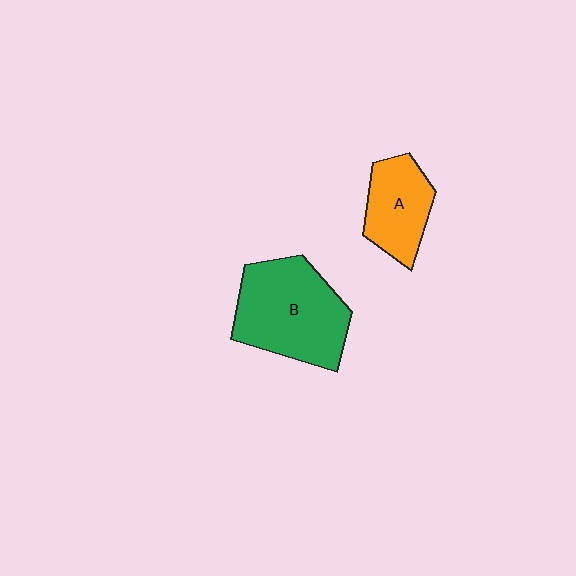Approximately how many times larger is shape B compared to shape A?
Approximately 1.7 times.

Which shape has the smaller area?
Shape A (orange).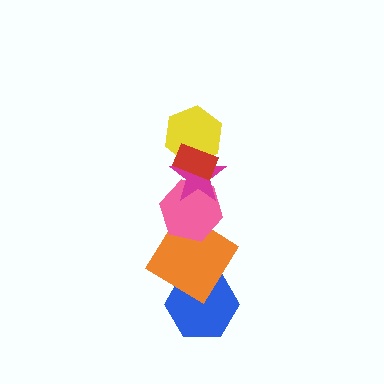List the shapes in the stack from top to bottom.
From top to bottom: the red rectangle, the yellow hexagon, the magenta star, the pink hexagon, the orange diamond, the blue hexagon.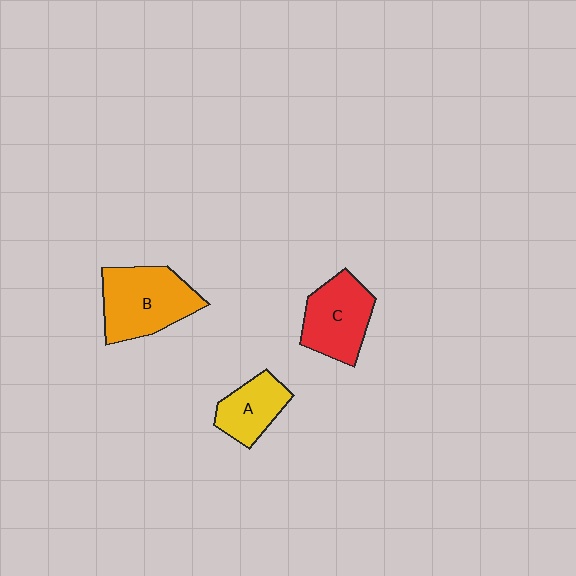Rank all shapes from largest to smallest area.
From largest to smallest: B (orange), C (red), A (yellow).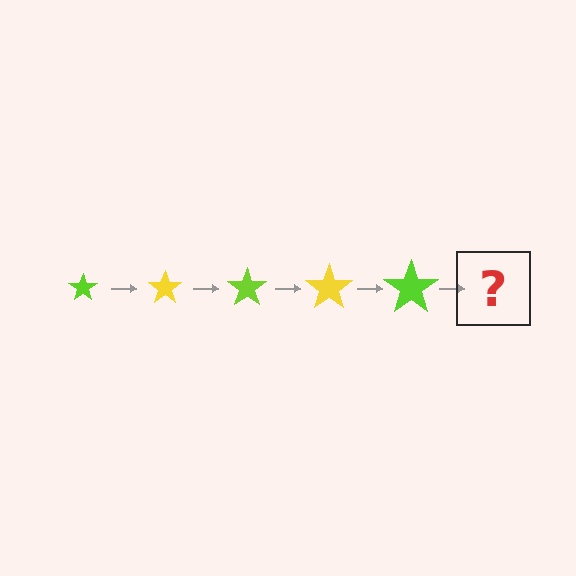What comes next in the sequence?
The next element should be a yellow star, larger than the previous one.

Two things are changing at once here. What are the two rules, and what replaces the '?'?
The two rules are that the star grows larger each step and the color cycles through lime and yellow. The '?' should be a yellow star, larger than the previous one.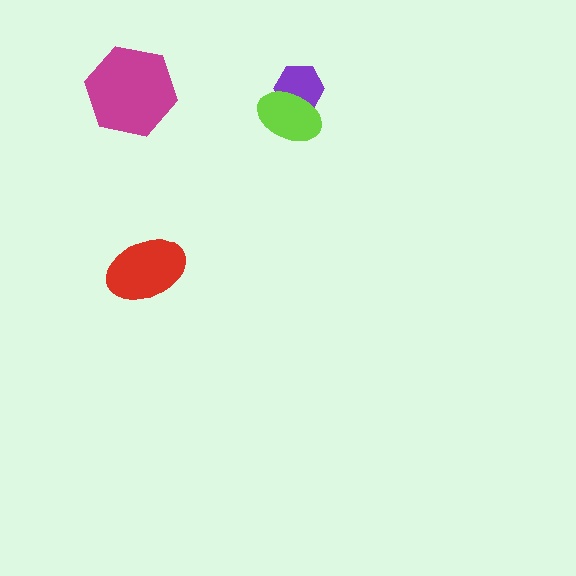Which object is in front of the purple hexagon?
The lime ellipse is in front of the purple hexagon.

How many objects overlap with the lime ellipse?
1 object overlaps with the lime ellipse.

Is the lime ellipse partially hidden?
No, no other shape covers it.